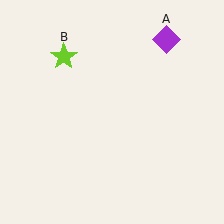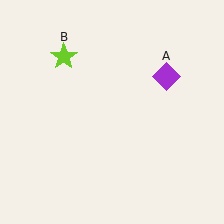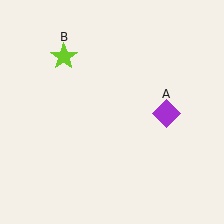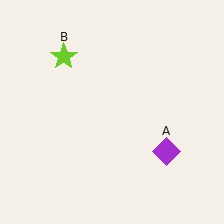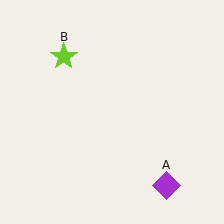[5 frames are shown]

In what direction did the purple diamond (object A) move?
The purple diamond (object A) moved down.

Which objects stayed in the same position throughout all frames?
Lime star (object B) remained stationary.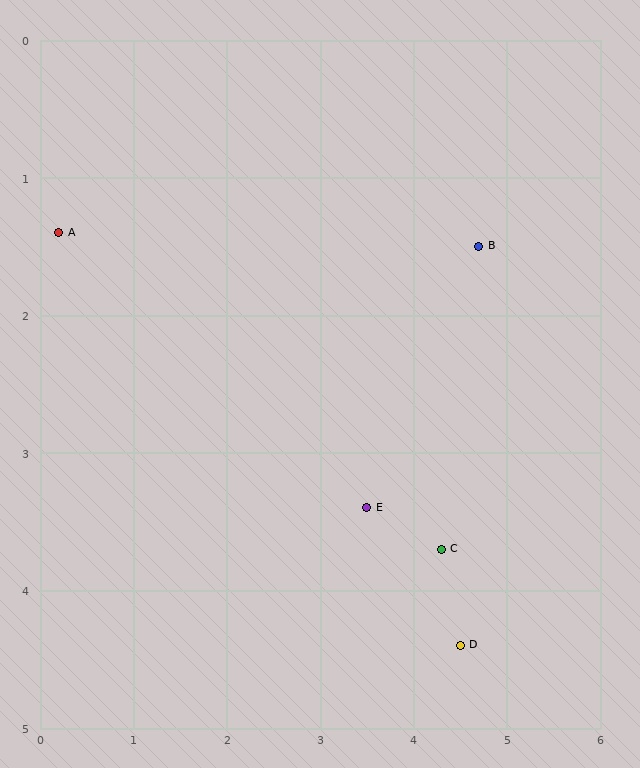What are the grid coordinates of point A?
Point A is at approximately (0.2, 1.4).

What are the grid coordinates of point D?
Point D is at approximately (4.5, 4.4).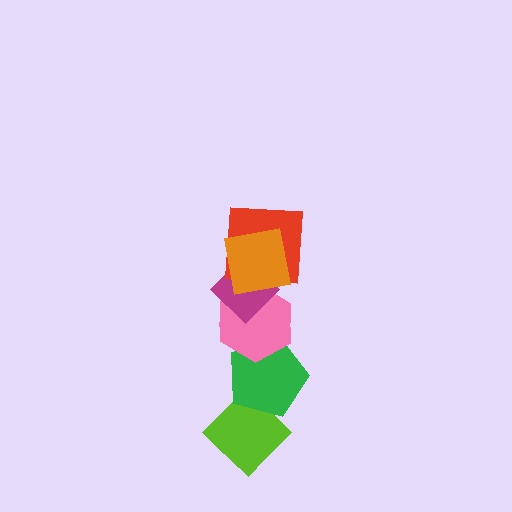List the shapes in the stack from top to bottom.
From top to bottom: the orange square, the red square, the magenta diamond, the pink hexagon, the green pentagon, the lime diamond.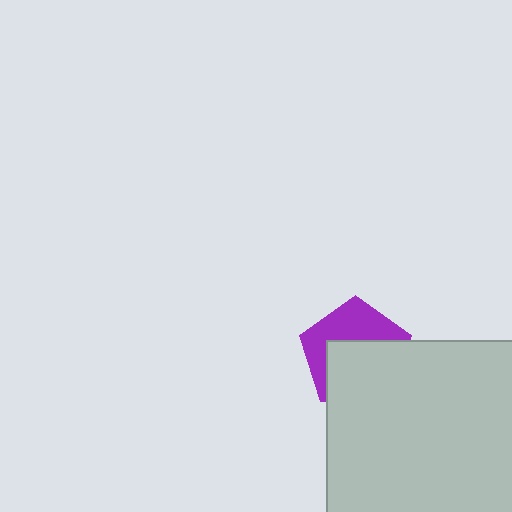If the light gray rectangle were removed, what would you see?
You would see the complete purple pentagon.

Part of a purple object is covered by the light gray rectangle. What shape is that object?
It is a pentagon.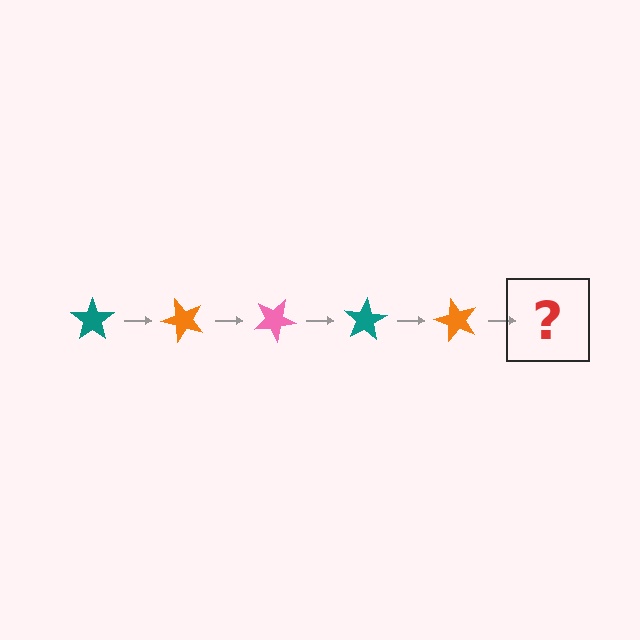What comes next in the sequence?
The next element should be a pink star, rotated 250 degrees from the start.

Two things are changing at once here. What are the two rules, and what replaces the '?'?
The two rules are that it rotates 50 degrees each step and the color cycles through teal, orange, and pink. The '?' should be a pink star, rotated 250 degrees from the start.